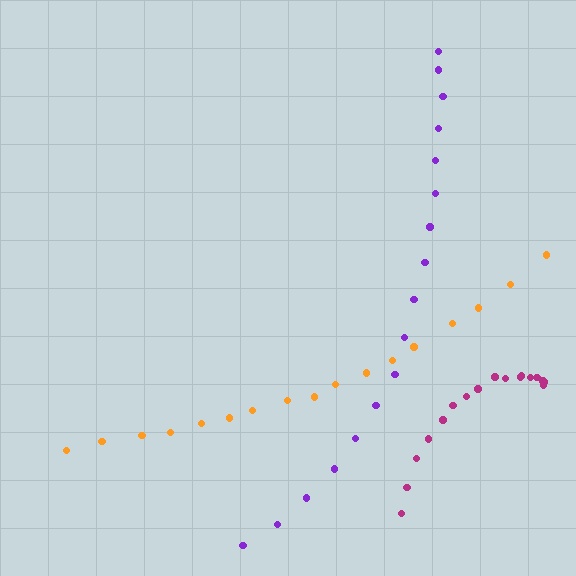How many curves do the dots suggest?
There are 3 distinct paths.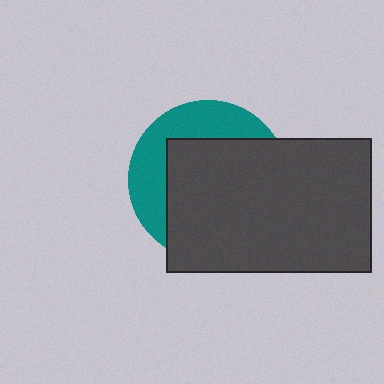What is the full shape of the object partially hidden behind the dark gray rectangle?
The partially hidden object is a teal circle.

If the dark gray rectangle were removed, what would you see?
You would see the complete teal circle.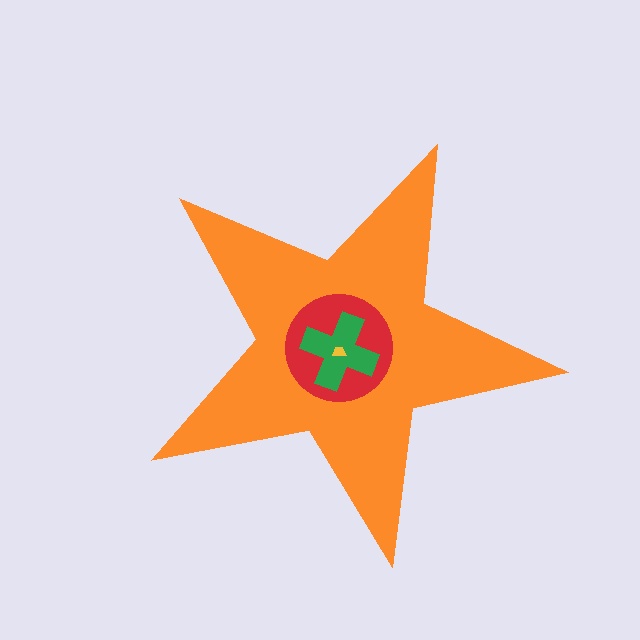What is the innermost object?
The yellow trapezoid.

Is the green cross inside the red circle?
Yes.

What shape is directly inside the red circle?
The green cross.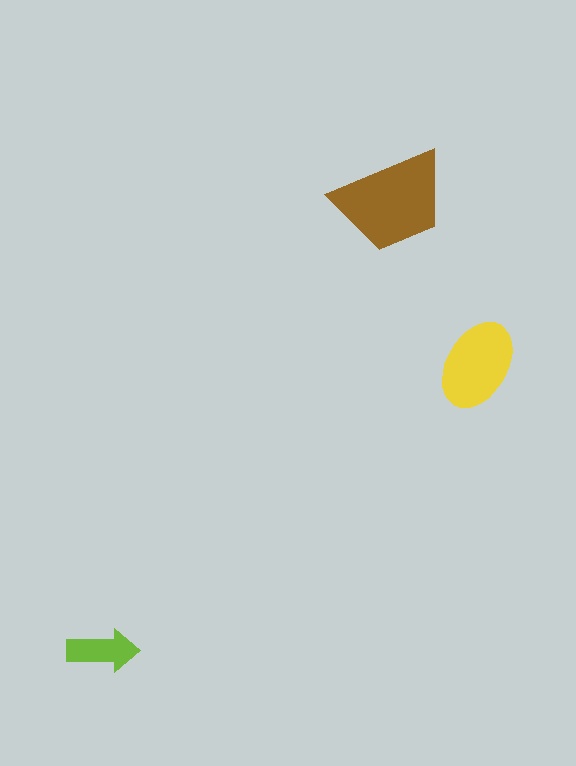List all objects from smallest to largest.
The lime arrow, the yellow ellipse, the brown trapezoid.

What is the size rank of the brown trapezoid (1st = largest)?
1st.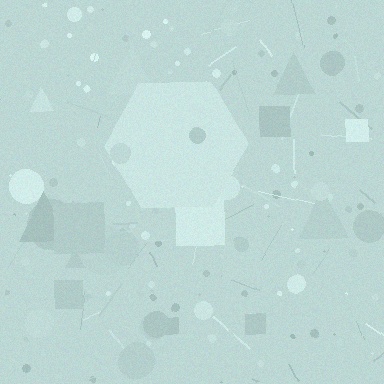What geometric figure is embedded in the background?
A hexagon is embedded in the background.